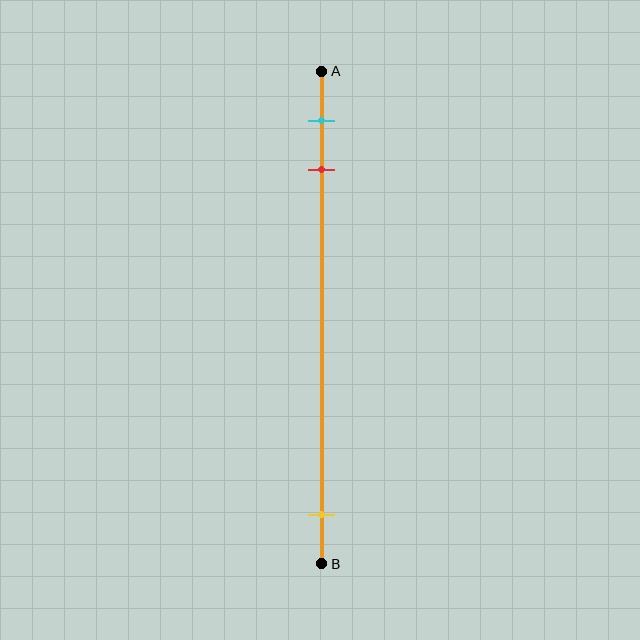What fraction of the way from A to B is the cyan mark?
The cyan mark is approximately 10% (0.1) of the way from A to B.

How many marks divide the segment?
There are 3 marks dividing the segment.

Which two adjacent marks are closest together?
The cyan and red marks are the closest adjacent pair.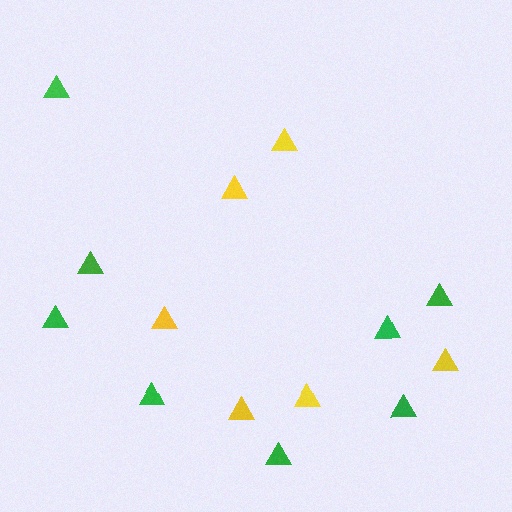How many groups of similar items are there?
There are 2 groups: one group of green triangles (8) and one group of yellow triangles (6).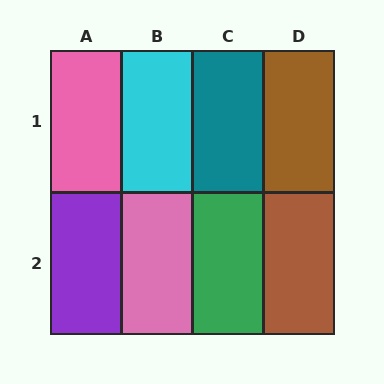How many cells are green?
1 cell is green.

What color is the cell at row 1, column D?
Brown.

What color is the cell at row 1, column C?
Teal.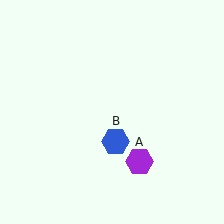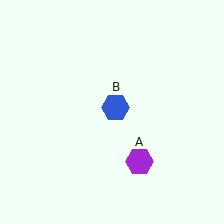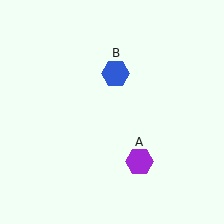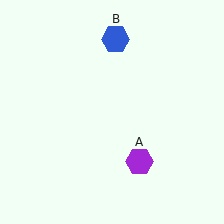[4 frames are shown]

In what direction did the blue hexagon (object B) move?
The blue hexagon (object B) moved up.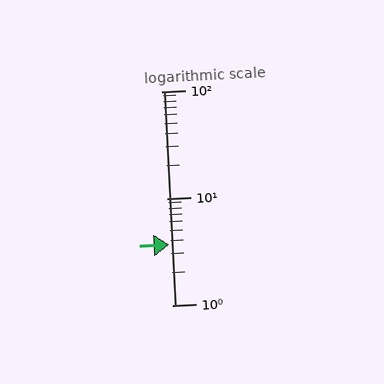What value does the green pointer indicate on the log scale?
The pointer indicates approximately 3.7.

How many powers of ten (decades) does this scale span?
The scale spans 2 decades, from 1 to 100.